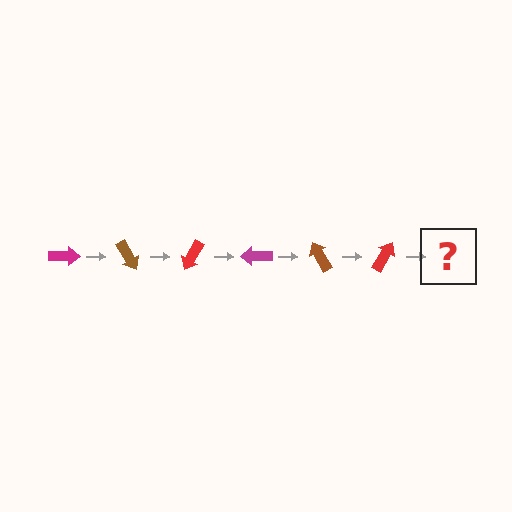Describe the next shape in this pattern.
It should be a magenta arrow, rotated 360 degrees from the start.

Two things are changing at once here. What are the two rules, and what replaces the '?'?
The two rules are that it rotates 60 degrees each step and the color cycles through magenta, brown, and red. The '?' should be a magenta arrow, rotated 360 degrees from the start.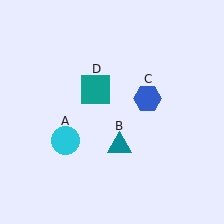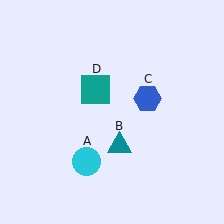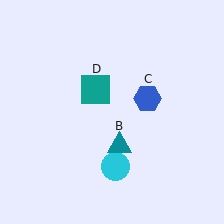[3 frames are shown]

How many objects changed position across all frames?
1 object changed position: cyan circle (object A).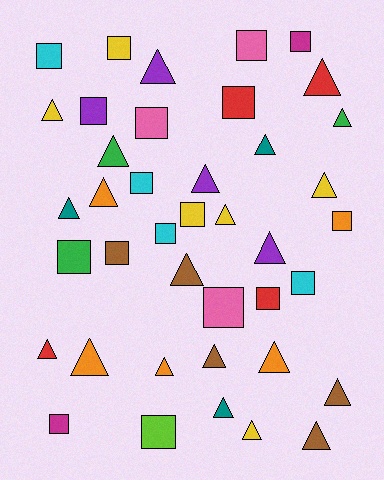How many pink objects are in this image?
There are 3 pink objects.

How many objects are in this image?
There are 40 objects.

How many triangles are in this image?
There are 22 triangles.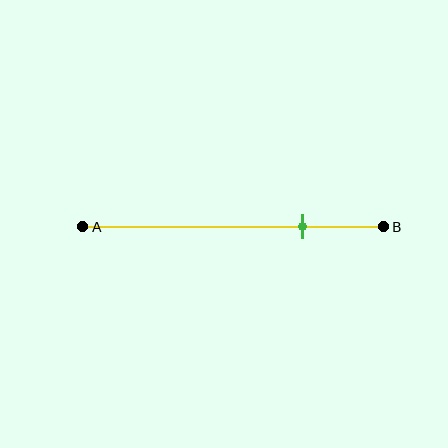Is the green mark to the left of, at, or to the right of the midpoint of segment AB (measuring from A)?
The green mark is to the right of the midpoint of segment AB.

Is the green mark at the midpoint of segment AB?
No, the mark is at about 75% from A, not at the 50% midpoint.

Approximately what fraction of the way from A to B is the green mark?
The green mark is approximately 75% of the way from A to B.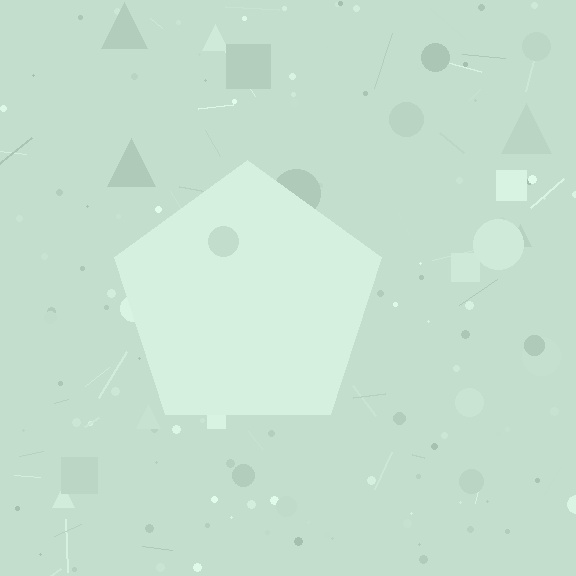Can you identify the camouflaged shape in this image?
The camouflaged shape is a pentagon.